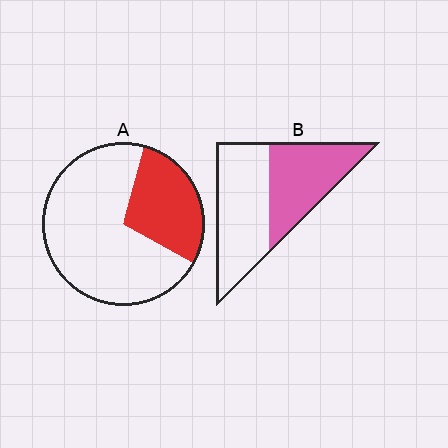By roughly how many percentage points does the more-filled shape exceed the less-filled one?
By roughly 15 percentage points (B over A).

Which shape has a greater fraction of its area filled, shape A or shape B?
Shape B.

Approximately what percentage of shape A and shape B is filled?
A is approximately 30% and B is approximately 45%.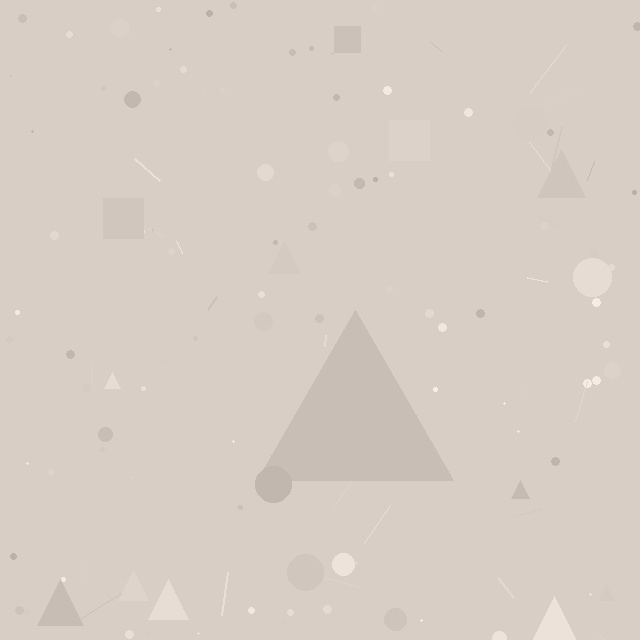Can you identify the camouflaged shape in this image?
The camouflaged shape is a triangle.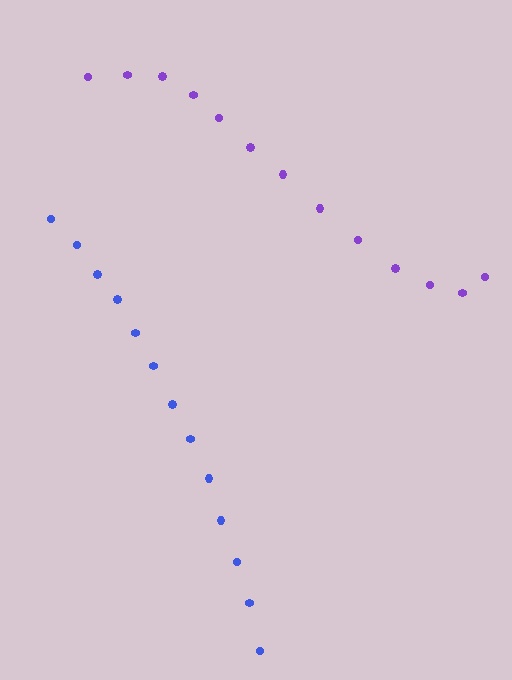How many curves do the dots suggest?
There are 2 distinct paths.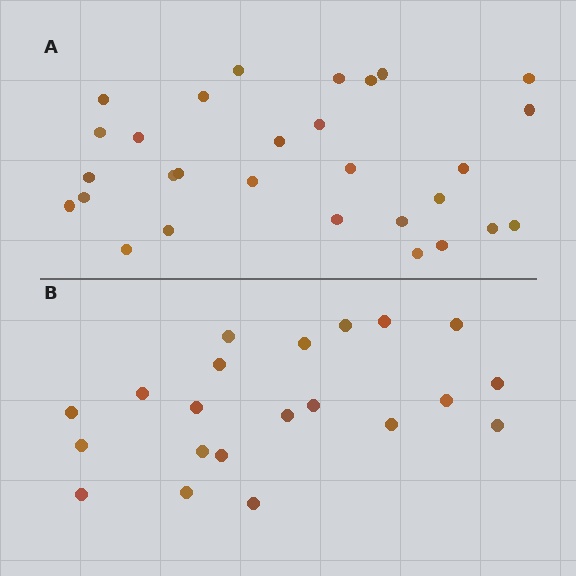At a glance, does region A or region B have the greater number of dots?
Region A (the top region) has more dots.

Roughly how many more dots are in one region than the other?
Region A has roughly 8 or so more dots than region B.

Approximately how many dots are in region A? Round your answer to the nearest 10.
About 30 dots. (The exact count is 29, which rounds to 30.)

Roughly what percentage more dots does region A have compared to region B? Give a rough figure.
About 40% more.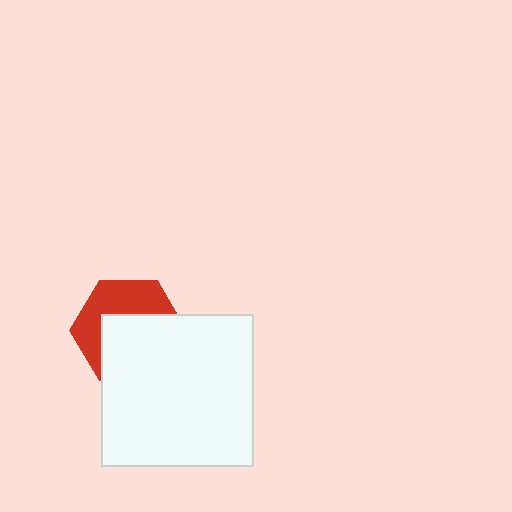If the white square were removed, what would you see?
You would see the complete red hexagon.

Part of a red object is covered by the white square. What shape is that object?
It is a hexagon.